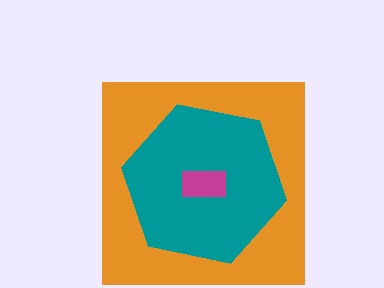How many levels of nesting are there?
3.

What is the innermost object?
The magenta rectangle.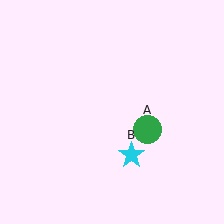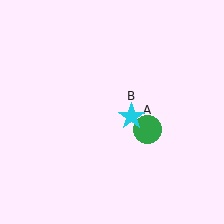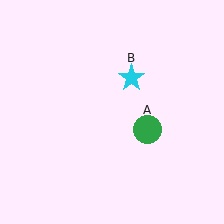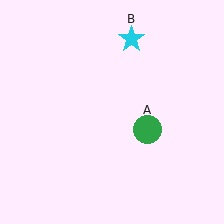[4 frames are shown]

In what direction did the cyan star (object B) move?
The cyan star (object B) moved up.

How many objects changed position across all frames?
1 object changed position: cyan star (object B).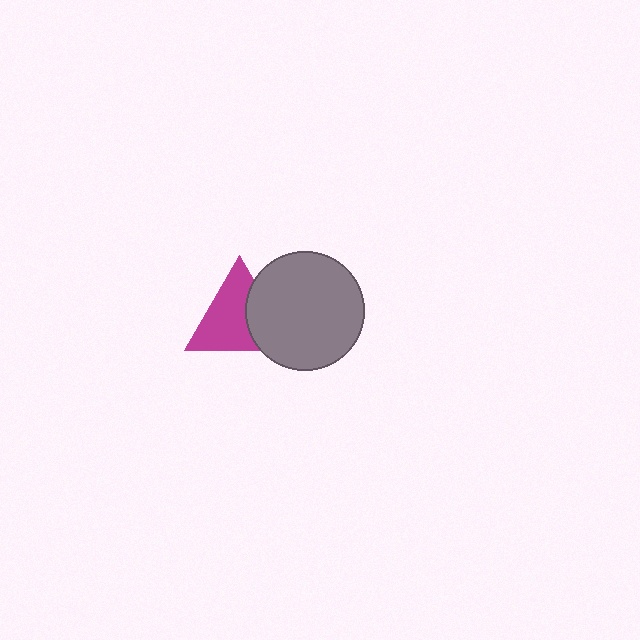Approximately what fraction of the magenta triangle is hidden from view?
Roughly 34% of the magenta triangle is hidden behind the gray circle.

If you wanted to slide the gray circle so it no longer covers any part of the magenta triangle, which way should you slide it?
Slide it right — that is the most direct way to separate the two shapes.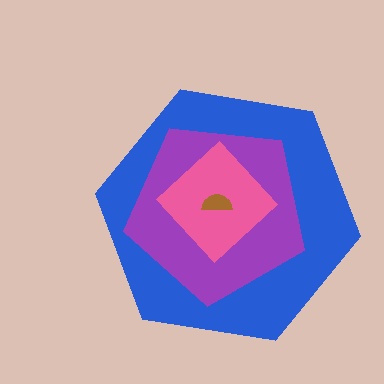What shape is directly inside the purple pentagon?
The pink diamond.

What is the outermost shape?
The blue hexagon.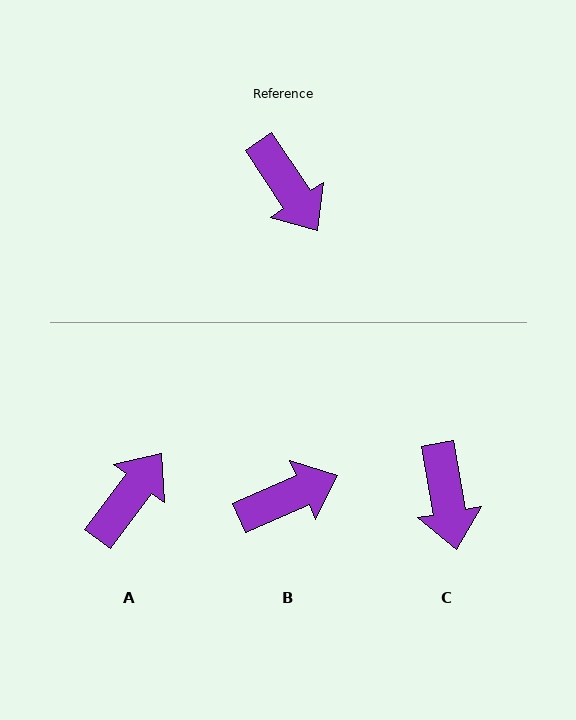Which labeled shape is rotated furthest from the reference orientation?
A, about 110 degrees away.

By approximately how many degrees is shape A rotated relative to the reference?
Approximately 110 degrees counter-clockwise.